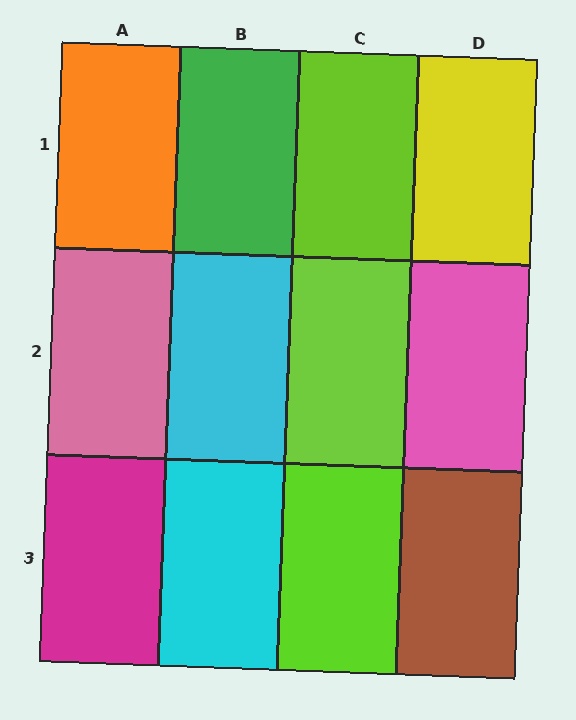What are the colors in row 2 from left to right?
Pink, cyan, lime, pink.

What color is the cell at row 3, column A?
Magenta.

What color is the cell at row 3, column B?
Cyan.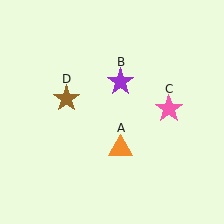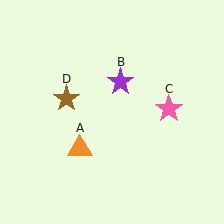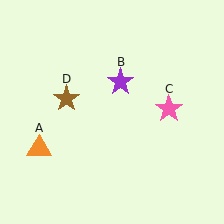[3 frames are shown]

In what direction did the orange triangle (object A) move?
The orange triangle (object A) moved left.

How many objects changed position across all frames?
1 object changed position: orange triangle (object A).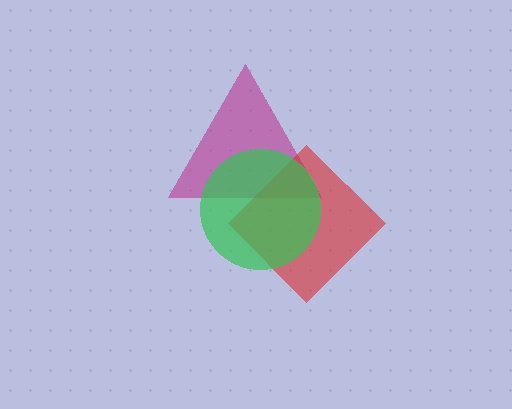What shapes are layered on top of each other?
The layered shapes are: a magenta triangle, a red diamond, a green circle.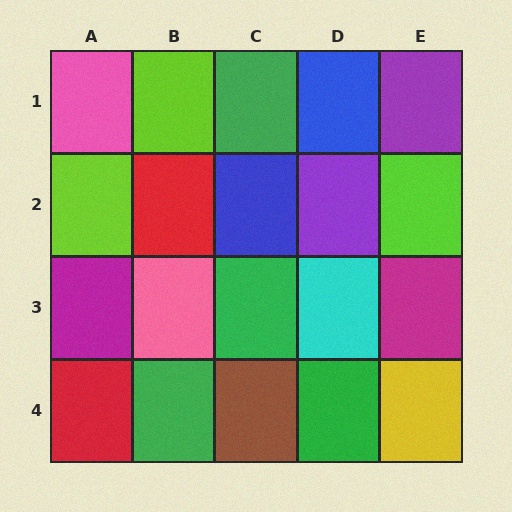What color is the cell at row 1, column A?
Pink.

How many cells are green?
4 cells are green.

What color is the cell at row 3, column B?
Pink.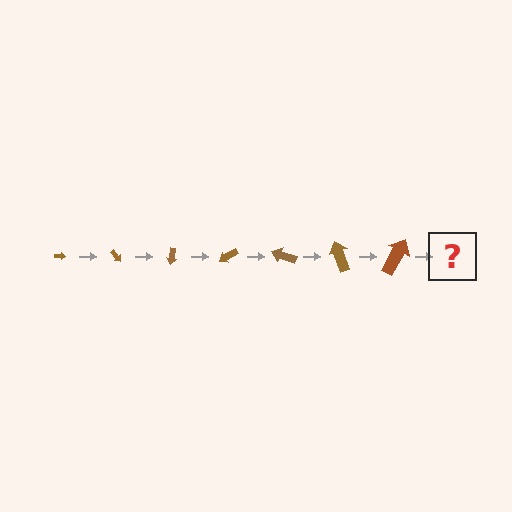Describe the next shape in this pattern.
It should be an arrow, larger than the previous one and rotated 350 degrees from the start.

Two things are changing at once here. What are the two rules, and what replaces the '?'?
The two rules are that the arrow grows larger each step and it rotates 50 degrees each step. The '?' should be an arrow, larger than the previous one and rotated 350 degrees from the start.